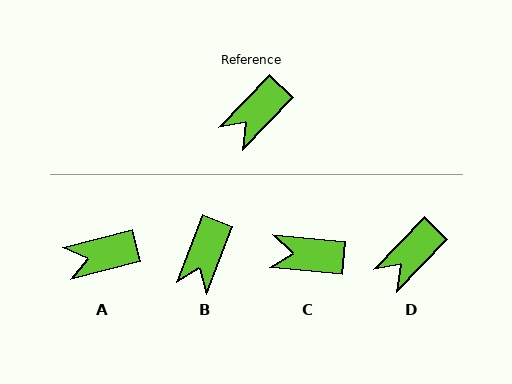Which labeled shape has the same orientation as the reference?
D.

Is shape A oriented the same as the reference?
No, it is off by about 31 degrees.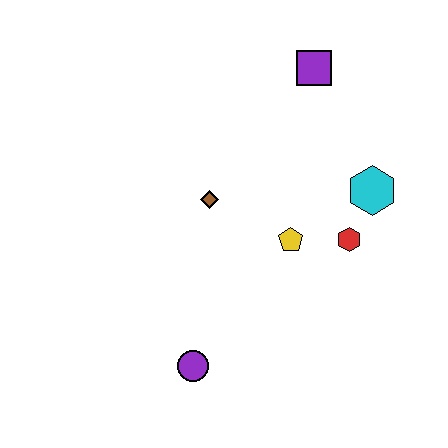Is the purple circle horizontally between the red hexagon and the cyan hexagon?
No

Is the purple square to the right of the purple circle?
Yes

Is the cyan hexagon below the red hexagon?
No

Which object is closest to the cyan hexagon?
The red hexagon is closest to the cyan hexagon.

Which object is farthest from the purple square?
The purple circle is farthest from the purple square.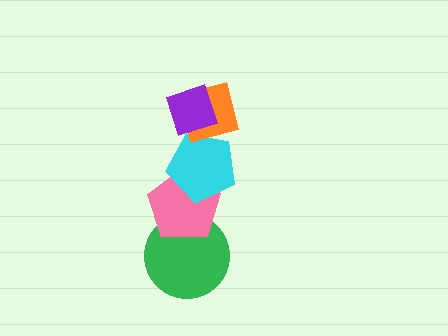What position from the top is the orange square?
The orange square is 2nd from the top.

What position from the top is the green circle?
The green circle is 5th from the top.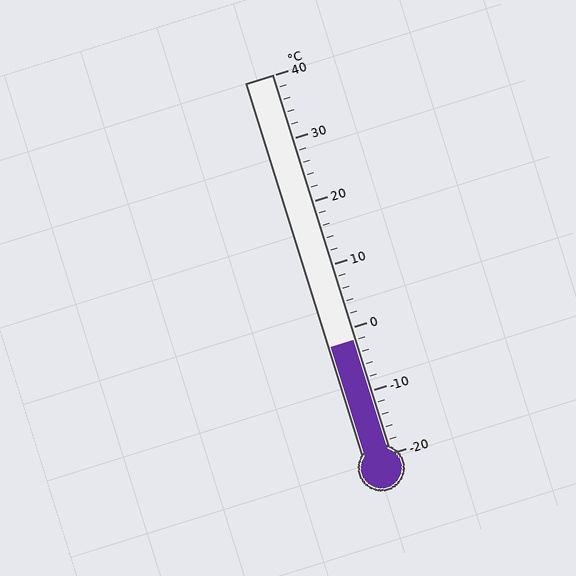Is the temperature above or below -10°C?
The temperature is above -10°C.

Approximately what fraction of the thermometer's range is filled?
The thermometer is filled to approximately 30% of its range.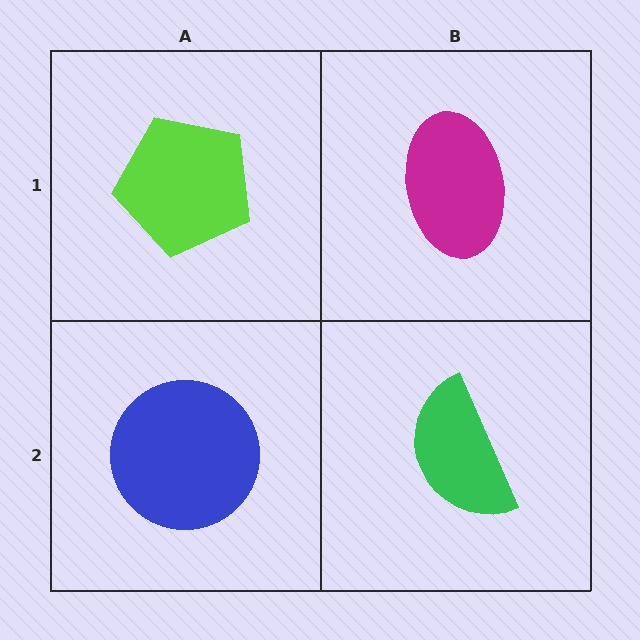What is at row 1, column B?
A magenta ellipse.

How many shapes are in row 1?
2 shapes.